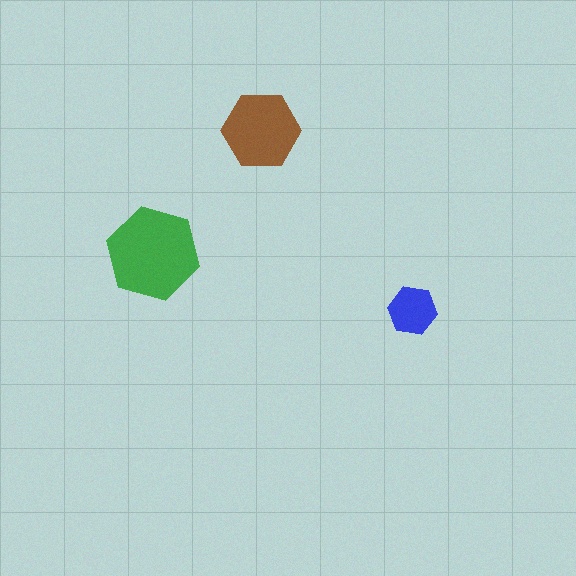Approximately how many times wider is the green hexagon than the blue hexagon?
About 2 times wider.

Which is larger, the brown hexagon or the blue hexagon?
The brown one.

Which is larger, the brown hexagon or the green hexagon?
The green one.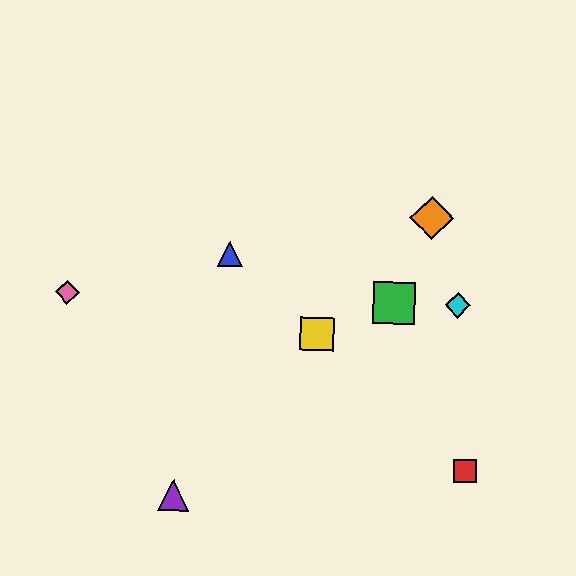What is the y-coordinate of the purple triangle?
The purple triangle is at y≈496.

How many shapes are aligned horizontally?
3 shapes (the green square, the cyan diamond, the pink diamond) are aligned horizontally.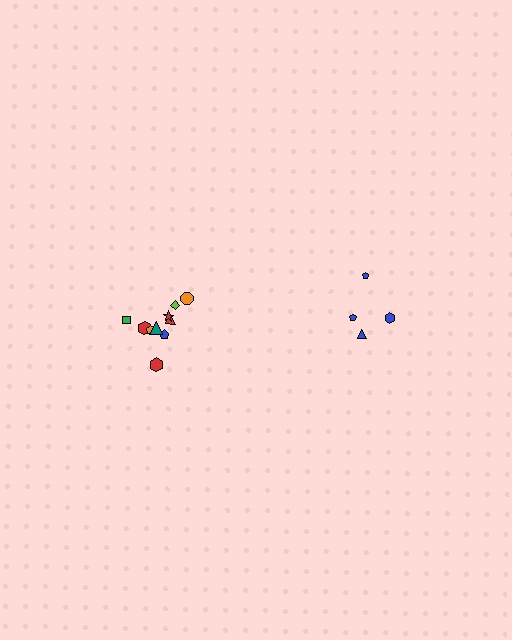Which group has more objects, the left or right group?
The left group.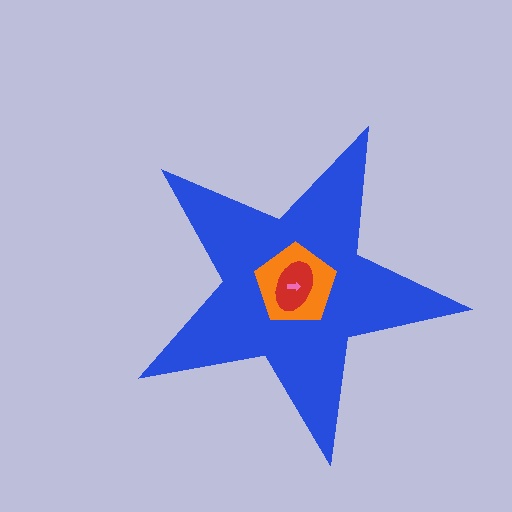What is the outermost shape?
The blue star.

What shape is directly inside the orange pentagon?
The red ellipse.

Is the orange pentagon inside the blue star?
Yes.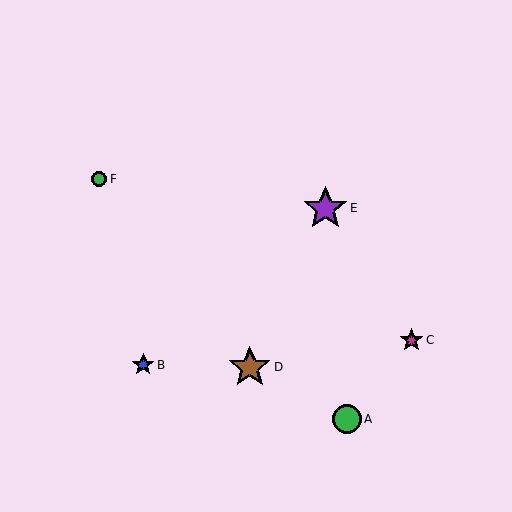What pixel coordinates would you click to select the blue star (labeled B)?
Click at (143, 365) to select the blue star B.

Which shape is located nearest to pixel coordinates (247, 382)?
The brown star (labeled D) at (250, 367) is nearest to that location.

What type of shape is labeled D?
Shape D is a brown star.